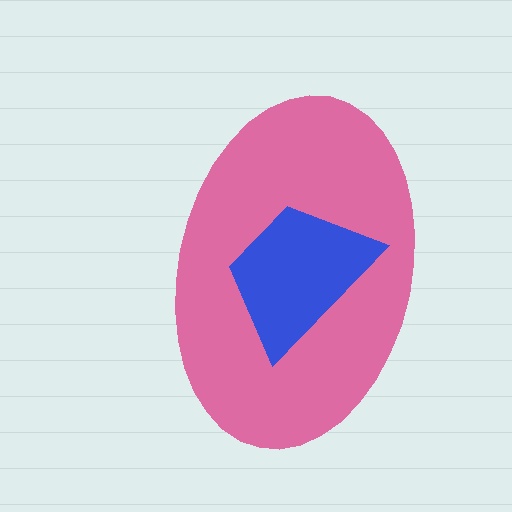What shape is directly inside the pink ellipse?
The blue trapezoid.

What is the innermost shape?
The blue trapezoid.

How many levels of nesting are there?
2.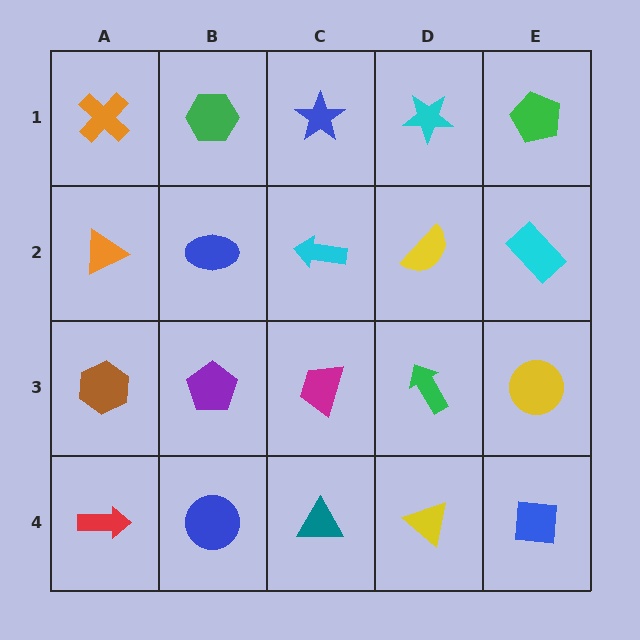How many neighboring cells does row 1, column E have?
2.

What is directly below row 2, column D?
A green arrow.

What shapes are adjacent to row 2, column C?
A blue star (row 1, column C), a magenta trapezoid (row 3, column C), a blue ellipse (row 2, column B), a yellow semicircle (row 2, column D).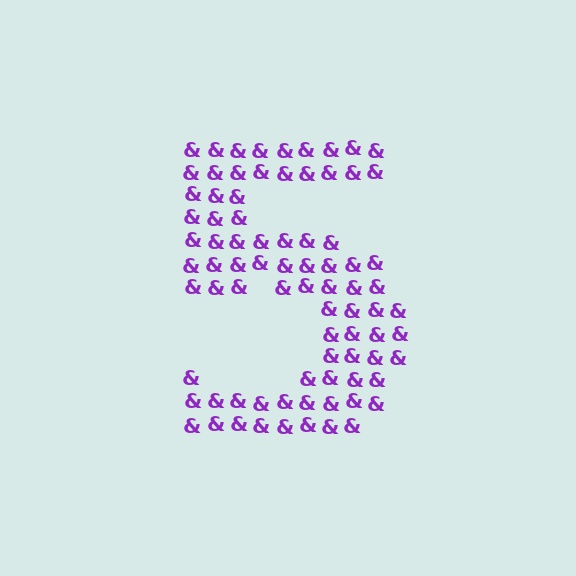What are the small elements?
The small elements are ampersands.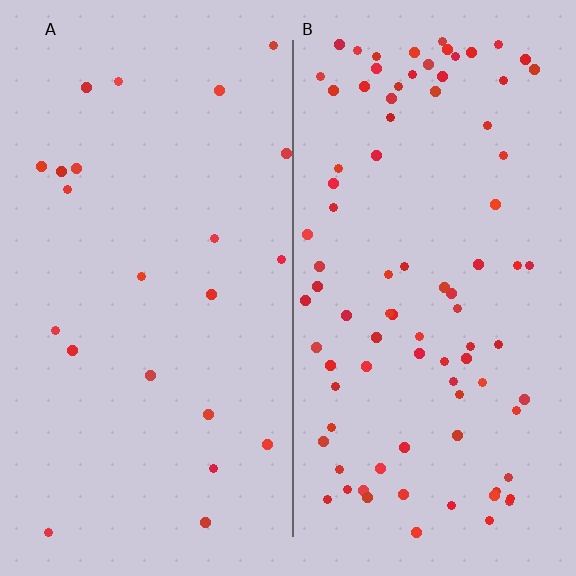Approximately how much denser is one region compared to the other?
Approximately 3.9× — region B over region A.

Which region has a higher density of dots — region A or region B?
B (the right).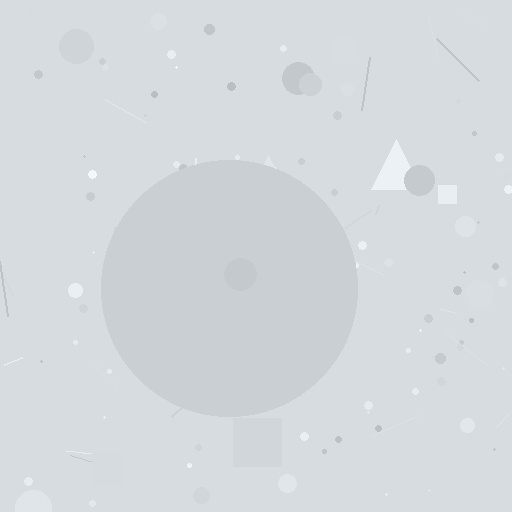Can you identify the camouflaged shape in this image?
The camouflaged shape is a circle.